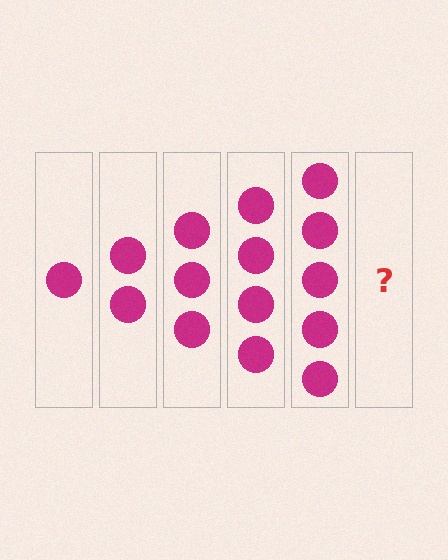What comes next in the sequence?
The next element should be 6 circles.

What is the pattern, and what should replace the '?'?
The pattern is that each step adds one more circle. The '?' should be 6 circles.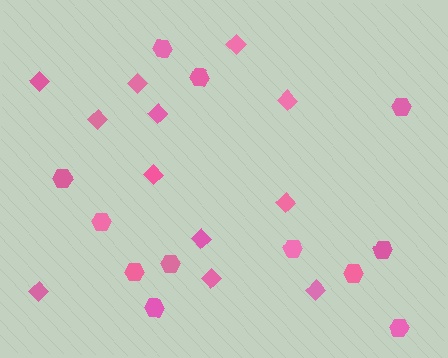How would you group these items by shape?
There are 2 groups: one group of hexagons (12) and one group of diamonds (12).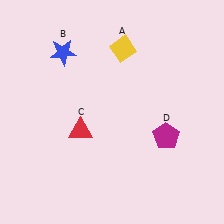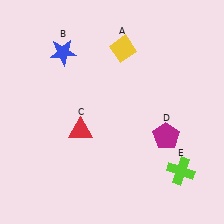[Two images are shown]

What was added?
A lime cross (E) was added in Image 2.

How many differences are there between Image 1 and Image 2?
There is 1 difference between the two images.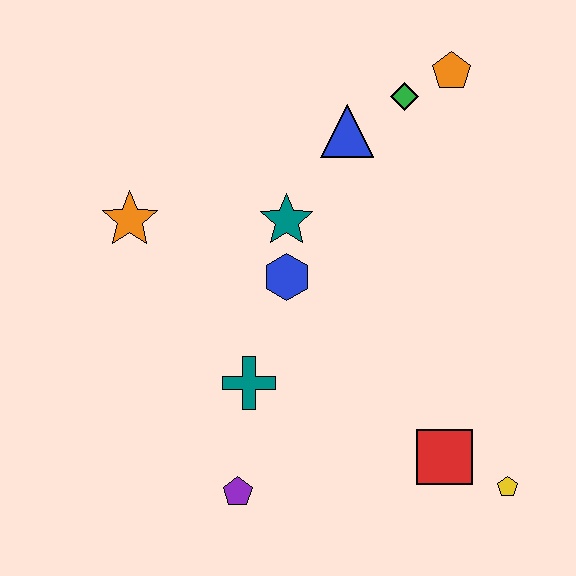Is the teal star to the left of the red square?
Yes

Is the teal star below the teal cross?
No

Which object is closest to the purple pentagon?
The teal cross is closest to the purple pentagon.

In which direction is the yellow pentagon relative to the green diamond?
The yellow pentagon is below the green diamond.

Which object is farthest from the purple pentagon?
The orange pentagon is farthest from the purple pentagon.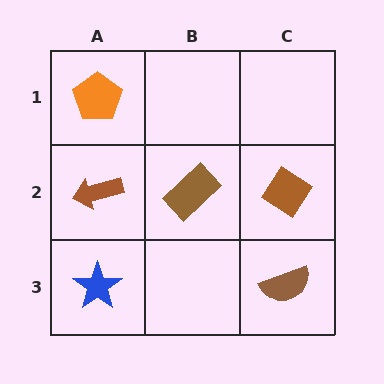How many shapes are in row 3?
2 shapes.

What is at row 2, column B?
A brown rectangle.